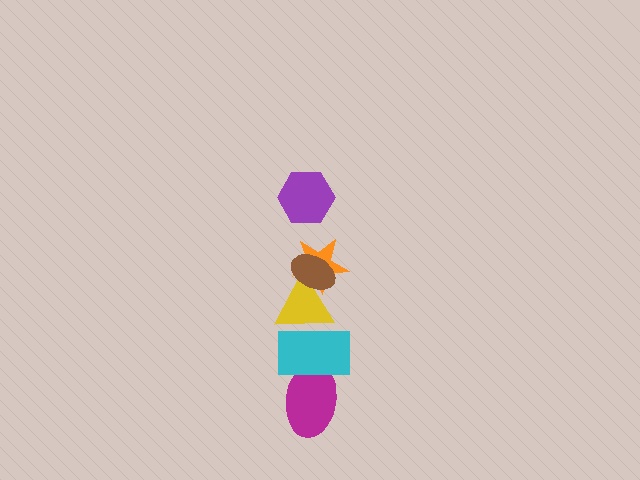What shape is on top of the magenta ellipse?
The cyan rectangle is on top of the magenta ellipse.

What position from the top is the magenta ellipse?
The magenta ellipse is 6th from the top.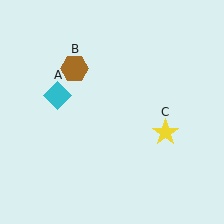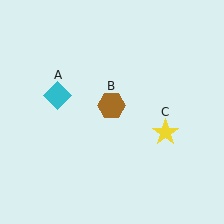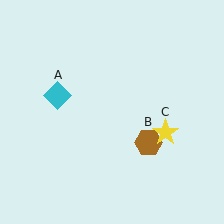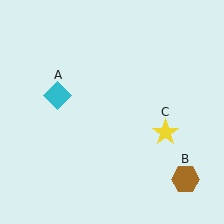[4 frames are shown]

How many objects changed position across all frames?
1 object changed position: brown hexagon (object B).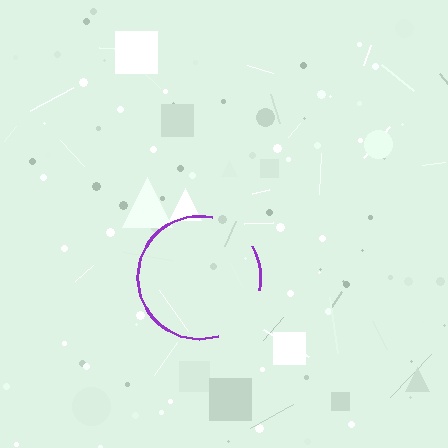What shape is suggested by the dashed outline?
The dashed outline suggests a circle.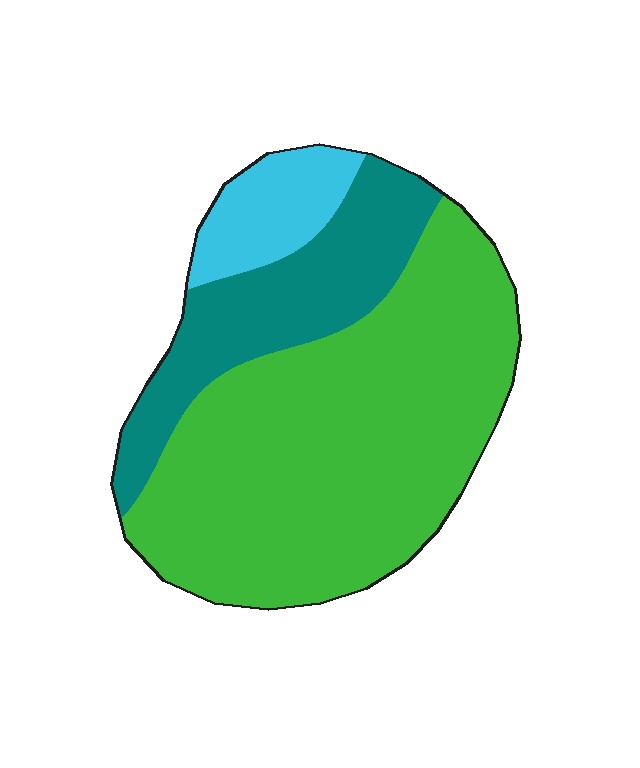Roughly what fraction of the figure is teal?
Teal takes up less than a quarter of the figure.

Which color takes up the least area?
Cyan, at roughly 10%.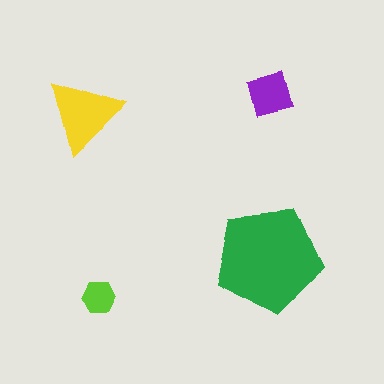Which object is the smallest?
The lime hexagon.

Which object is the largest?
The green pentagon.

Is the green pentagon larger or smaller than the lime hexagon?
Larger.